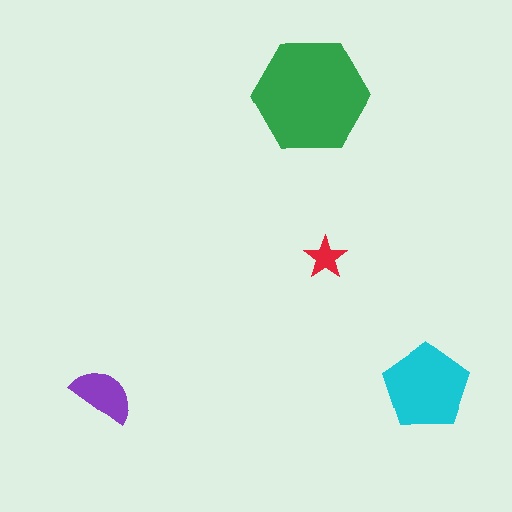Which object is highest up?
The green hexagon is topmost.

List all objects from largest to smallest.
The green hexagon, the cyan pentagon, the purple semicircle, the red star.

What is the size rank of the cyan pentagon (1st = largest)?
2nd.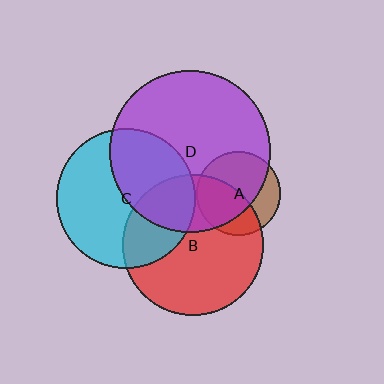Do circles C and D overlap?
Yes.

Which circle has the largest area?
Circle D (purple).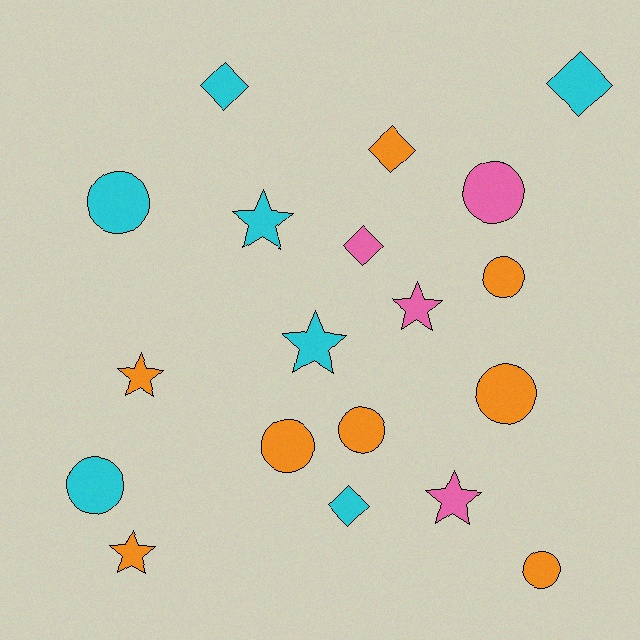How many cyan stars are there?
There are 2 cyan stars.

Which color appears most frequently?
Orange, with 8 objects.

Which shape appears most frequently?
Circle, with 8 objects.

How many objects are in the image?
There are 19 objects.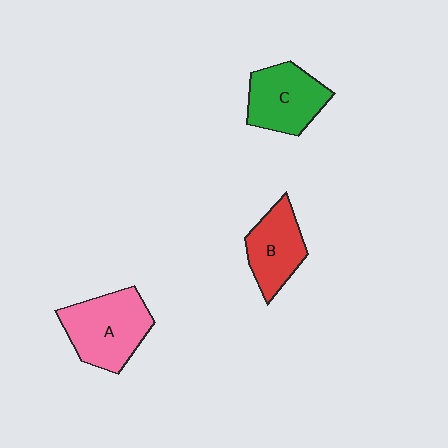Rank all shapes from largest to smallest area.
From largest to smallest: A (pink), C (green), B (red).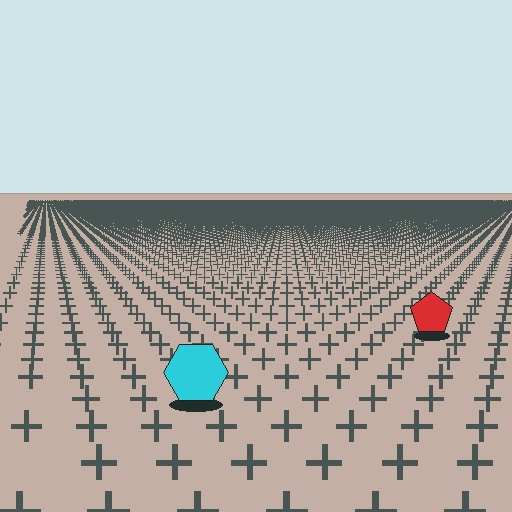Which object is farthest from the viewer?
The red pentagon is farthest from the viewer. It appears smaller and the ground texture around it is denser.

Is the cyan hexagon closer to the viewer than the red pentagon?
Yes. The cyan hexagon is closer — you can tell from the texture gradient: the ground texture is coarser near it.